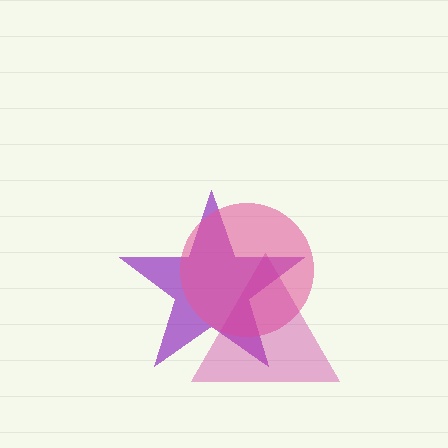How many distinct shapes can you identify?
There are 3 distinct shapes: a purple star, a pink circle, a magenta triangle.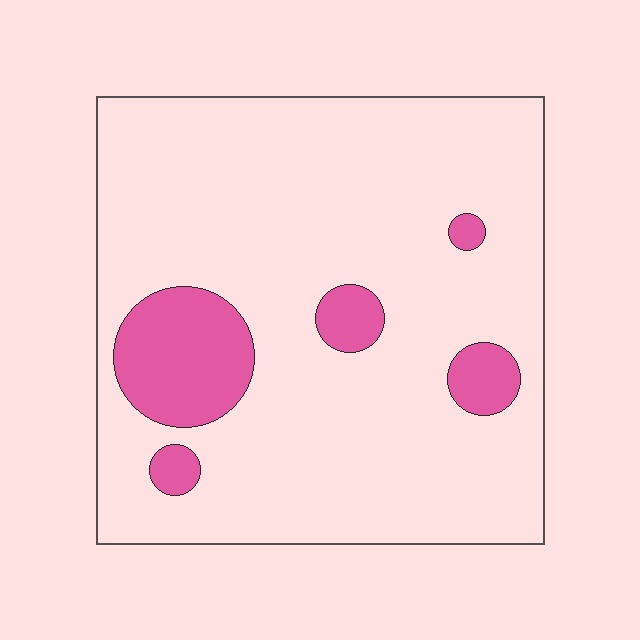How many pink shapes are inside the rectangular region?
5.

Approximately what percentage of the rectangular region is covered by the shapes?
Approximately 15%.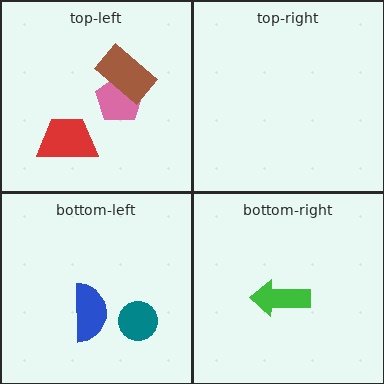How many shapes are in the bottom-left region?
2.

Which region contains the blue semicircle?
The bottom-left region.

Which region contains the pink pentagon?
The top-left region.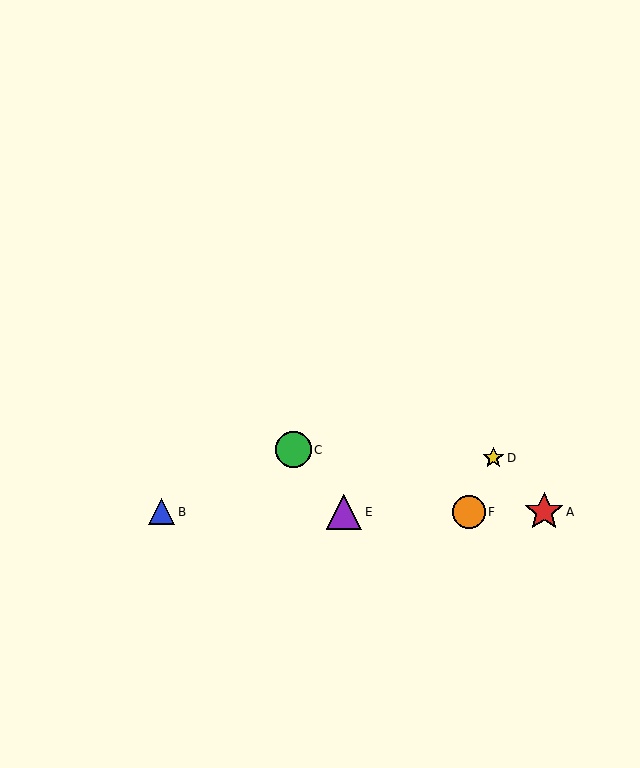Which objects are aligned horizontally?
Objects A, B, E, F are aligned horizontally.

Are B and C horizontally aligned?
No, B is at y≈512 and C is at y≈450.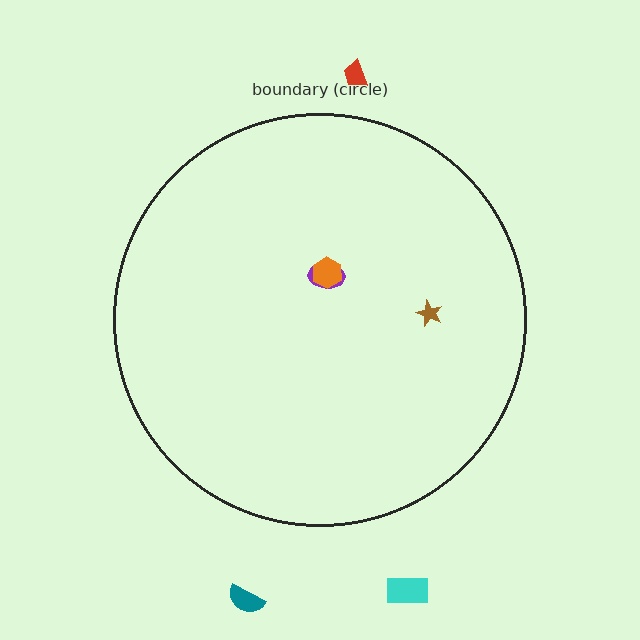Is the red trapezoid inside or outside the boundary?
Outside.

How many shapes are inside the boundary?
3 inside, 3 outside.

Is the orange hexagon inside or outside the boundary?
Inside.